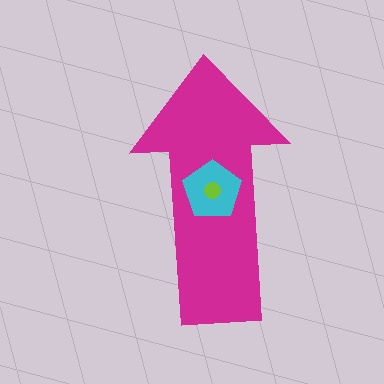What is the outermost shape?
The magenta arrow.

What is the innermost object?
The lime circle.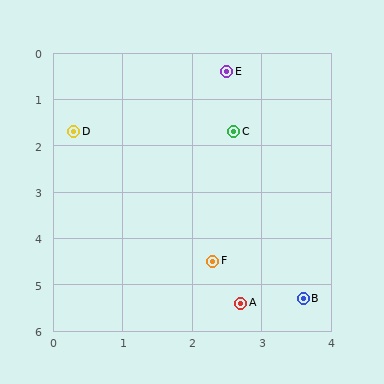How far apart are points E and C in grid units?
Points E and C are about 1.3 grid units apart.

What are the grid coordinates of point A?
Point A is at approximately (2.7, 5.4).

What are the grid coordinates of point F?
Point F is at approximately (2.3, 4.5).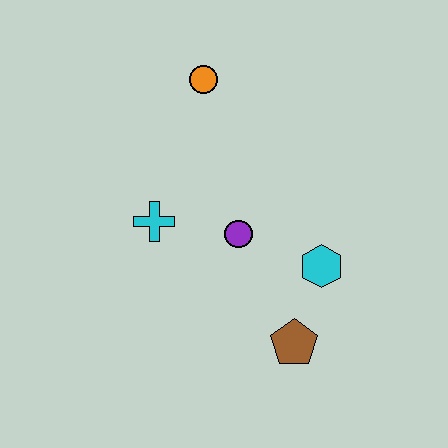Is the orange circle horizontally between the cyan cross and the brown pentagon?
Yes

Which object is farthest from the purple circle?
The orange circle is farthest from the purple circle.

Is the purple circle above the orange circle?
No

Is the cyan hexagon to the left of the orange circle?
No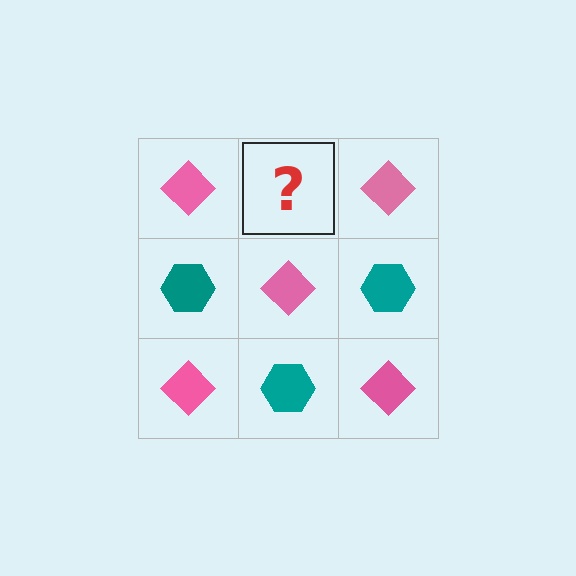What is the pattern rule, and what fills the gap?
The rule is that it alternates pink diamond and teal hexagon in a checkerboard pattern. The gap should be filled with a teal hexagon.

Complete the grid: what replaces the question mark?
The question mark should be replaced with a teal hexagon.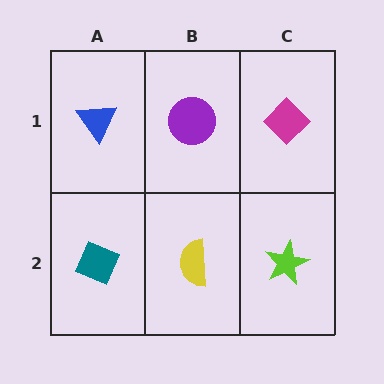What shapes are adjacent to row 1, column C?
A lime star (row 2, column C), a purple circle (row 1, column B).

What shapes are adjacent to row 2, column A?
A blue triangle (row 1, column A), a yellow semicircle (row 2, column B).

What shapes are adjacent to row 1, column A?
A teal diamond (row 2, column A), a purple circle (row 1, column B).